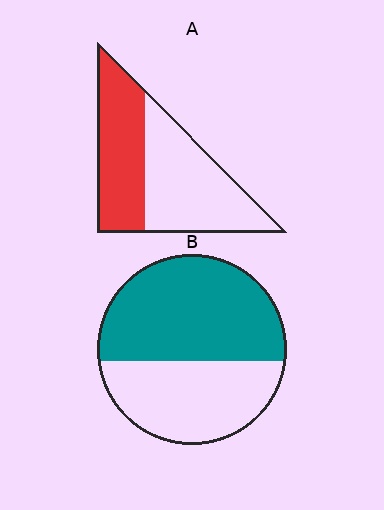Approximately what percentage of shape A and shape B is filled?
A is approximately 45% and B is approximately 60%.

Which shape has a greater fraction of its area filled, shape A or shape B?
Shape B.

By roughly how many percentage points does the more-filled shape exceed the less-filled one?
By roughly 15 percentage points (B over A).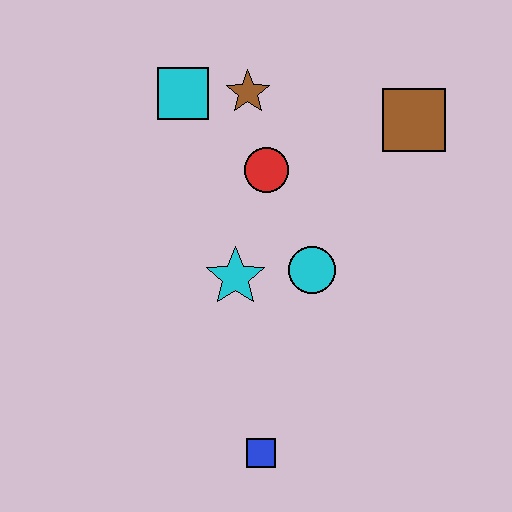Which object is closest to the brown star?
The cyan square is closest to the brown star.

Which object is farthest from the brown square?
The blue square is farthest from the brown square.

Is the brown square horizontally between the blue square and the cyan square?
No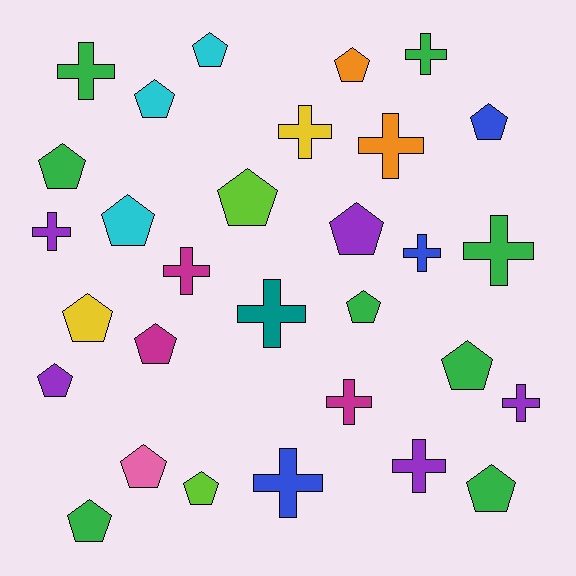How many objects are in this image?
There are 30 objects.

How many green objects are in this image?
There are 8 green objects.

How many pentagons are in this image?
There are 17 pentagons.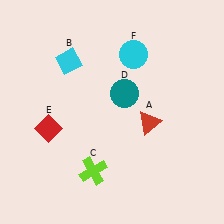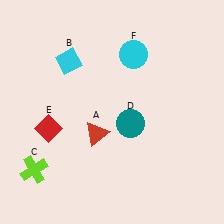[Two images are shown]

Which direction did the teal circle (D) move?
The teal circle (D) moved down.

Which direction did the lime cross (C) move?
The lime cross (C) moved left.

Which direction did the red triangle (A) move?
The red triangle (A) moved left.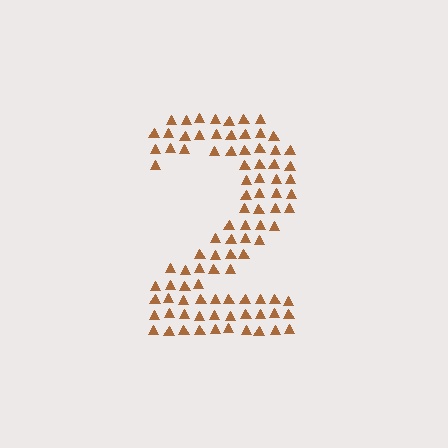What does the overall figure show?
The overall figure shows the digit 2.